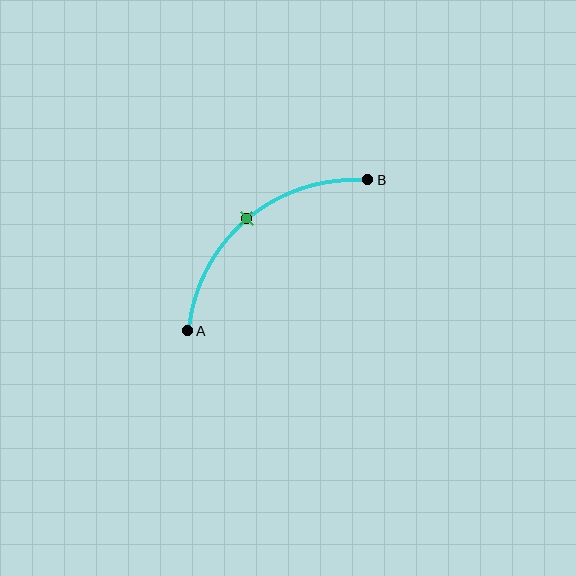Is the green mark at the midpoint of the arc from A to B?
Yes. The green mark lies on the arc at equal arc-length from both A and B — it is the arc midpoint.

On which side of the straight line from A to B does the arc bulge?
The arc bulges above and to the left of the straight line connecting A and B.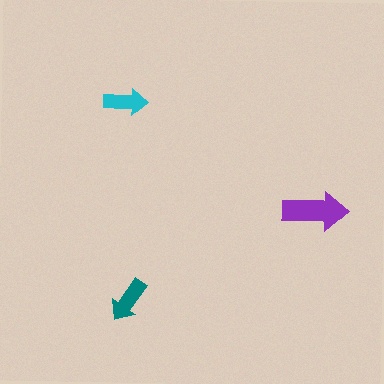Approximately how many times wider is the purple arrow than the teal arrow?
About 1.5 times wider.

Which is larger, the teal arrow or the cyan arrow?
The teal one.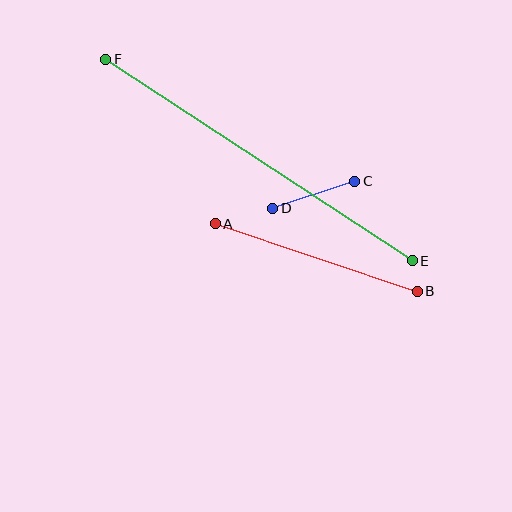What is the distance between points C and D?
The distance is approximately 86 pixels.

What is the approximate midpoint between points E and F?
The midpoint is at approximately (259, 160) pixels.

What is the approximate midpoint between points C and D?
The midpoint is at approximately (314, 195) pixels.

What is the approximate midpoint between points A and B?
The midpoint is at approximately (316, 257) pixels.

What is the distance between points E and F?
The distance is approximately 367 pixels.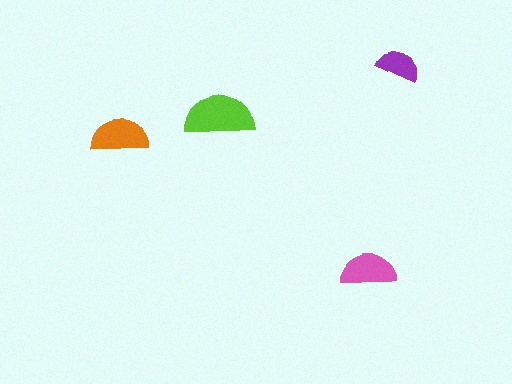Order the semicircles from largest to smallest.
the lime one, the orange one, the pink one, the purple one.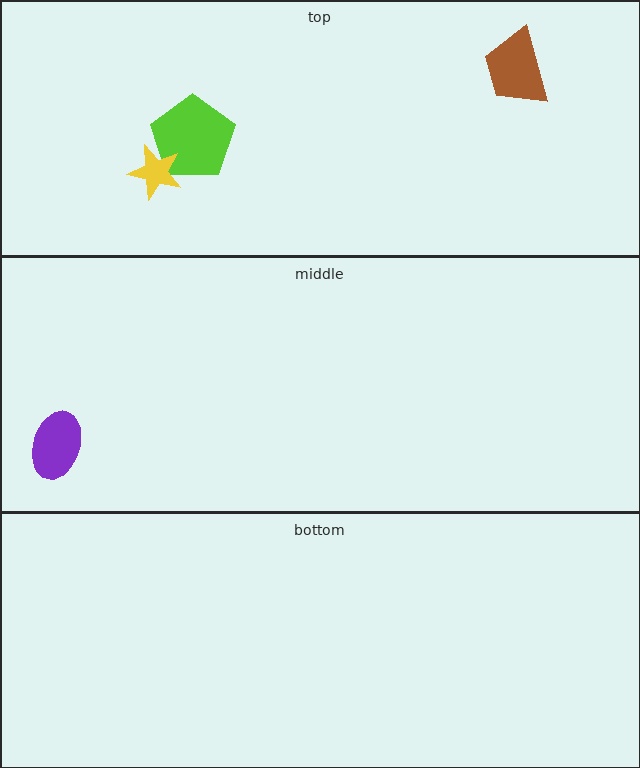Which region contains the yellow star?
The top region.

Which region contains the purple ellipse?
The middle region.